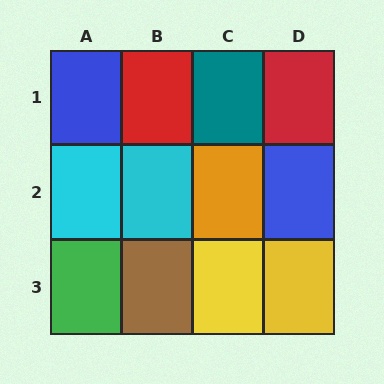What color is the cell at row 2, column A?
Cyan.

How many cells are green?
1 cell is green.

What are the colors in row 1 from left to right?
Blue, red, teal, red.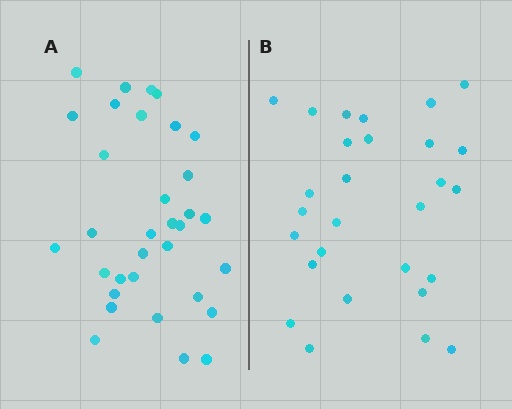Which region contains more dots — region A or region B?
Region A (the left region) has more dots.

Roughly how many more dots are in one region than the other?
Region A has about 5 more dots than region B.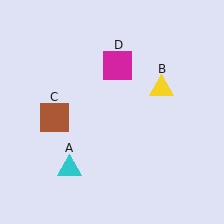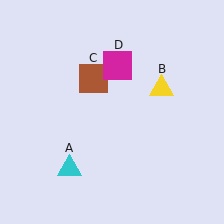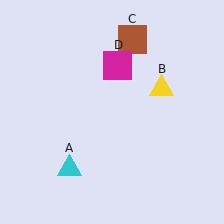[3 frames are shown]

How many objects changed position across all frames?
1 object changed position: brown square (object C).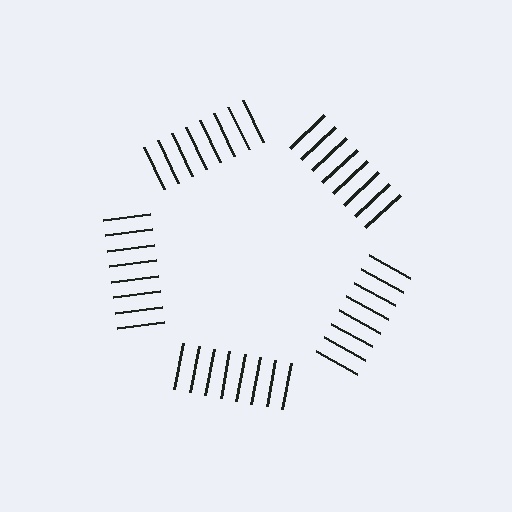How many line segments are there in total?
40 — 8 along each of the 5 edges.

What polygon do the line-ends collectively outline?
An illusory pentagon — the line segments terminate on its edges but no continuous stroke is drawn.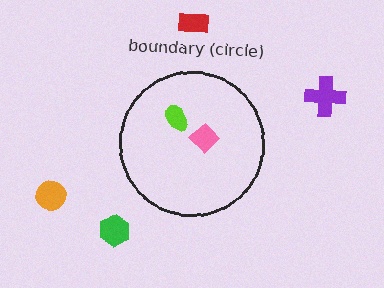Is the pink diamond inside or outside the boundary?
Inside.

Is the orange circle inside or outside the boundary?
Outside.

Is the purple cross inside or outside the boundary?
Outside.